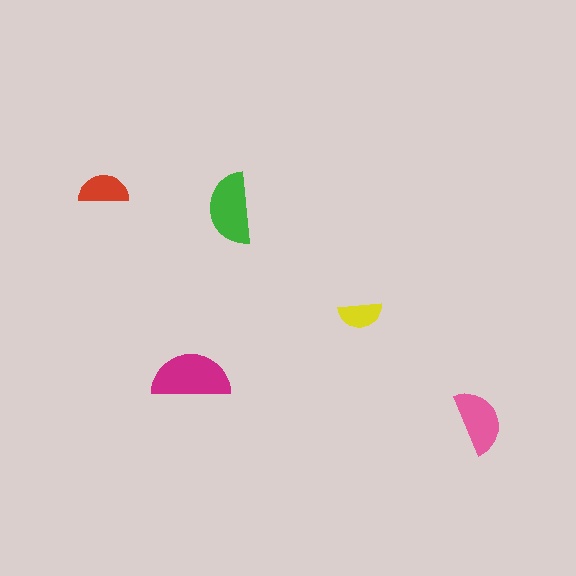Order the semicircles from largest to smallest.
the magenta one, the green one, the pink one, the red one, the yellow one.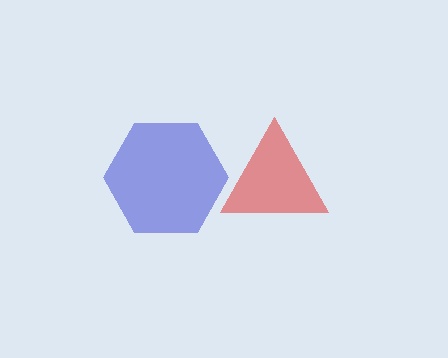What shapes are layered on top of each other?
The layered shapes are: a blue hexagon, a red triangle.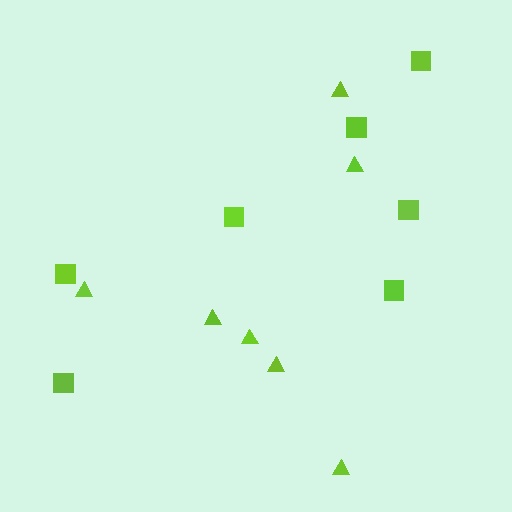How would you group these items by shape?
There are 2 groups: one group of squares (7) and one group of triangles (7).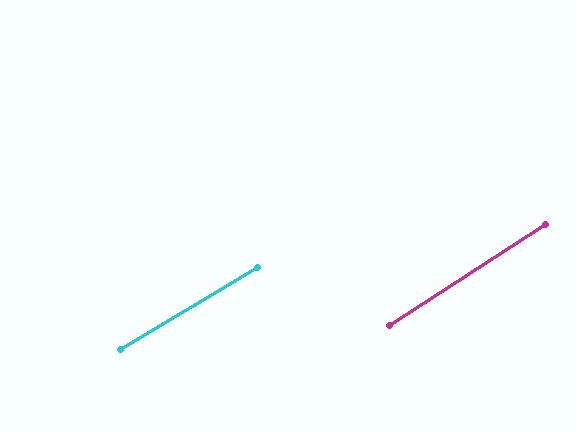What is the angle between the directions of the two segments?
Approximately 2 degrees.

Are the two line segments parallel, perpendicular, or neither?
Parallel — their directions differ by only 2.0°.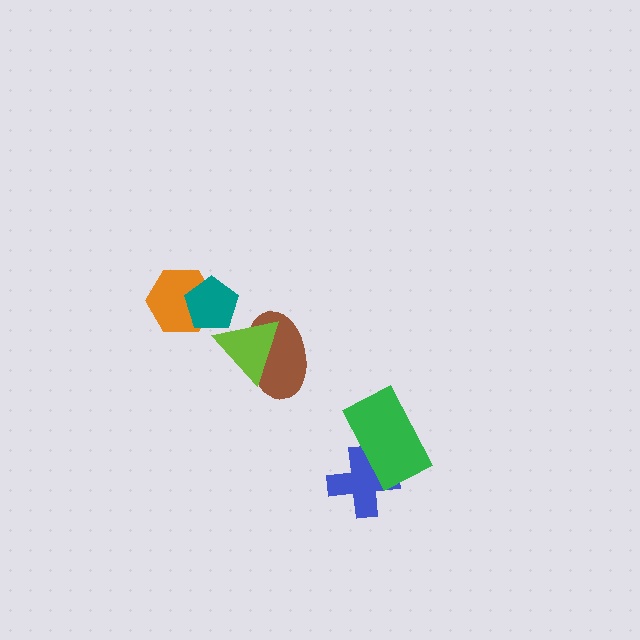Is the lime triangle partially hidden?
No, no other shape covers it.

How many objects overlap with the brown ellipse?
1 object overlaps with the brown ellipse.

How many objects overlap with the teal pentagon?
2 objects overlap with the teal pentagon.